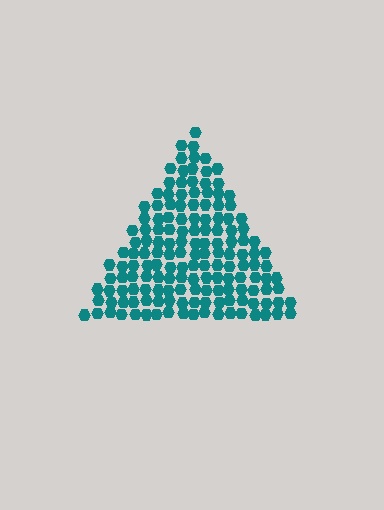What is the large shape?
The large shape is a triangle.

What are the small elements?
The small elements are hexagons.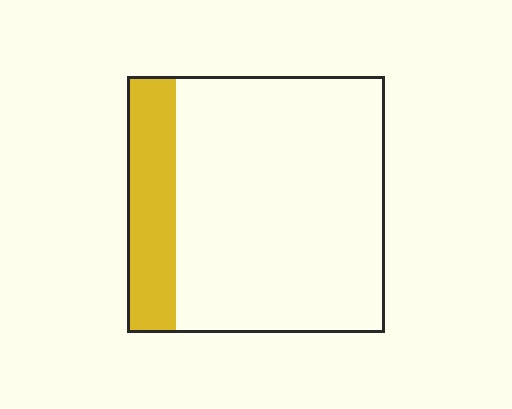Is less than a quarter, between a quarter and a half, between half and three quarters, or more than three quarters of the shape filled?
Less than a quarter.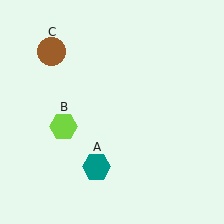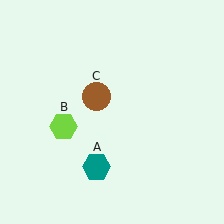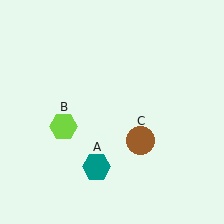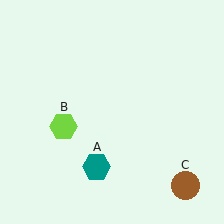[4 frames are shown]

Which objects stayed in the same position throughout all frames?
Teal hexagon (object A) and lime hexagon (object B) remained stationary.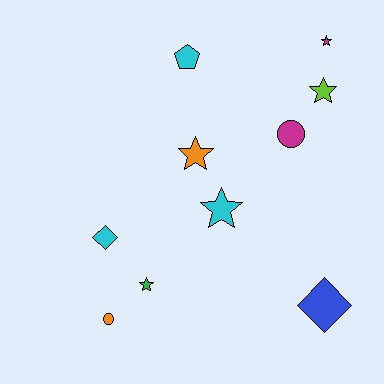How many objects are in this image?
There are 10 objects.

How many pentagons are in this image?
There is 1 pentagon.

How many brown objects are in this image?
There are no brown objects.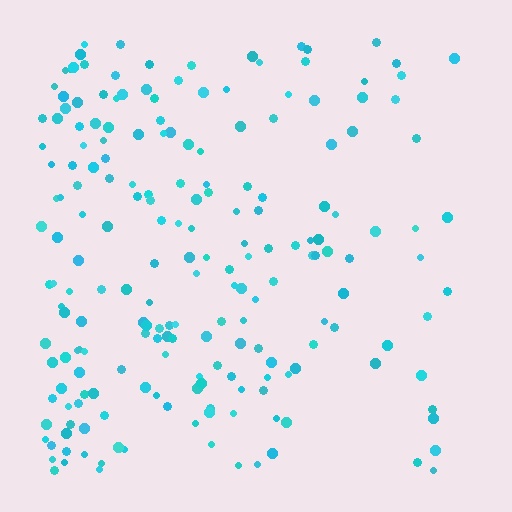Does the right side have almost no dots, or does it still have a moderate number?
Still a moderate number, just noticeably fewer than the left.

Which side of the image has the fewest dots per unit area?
The right.